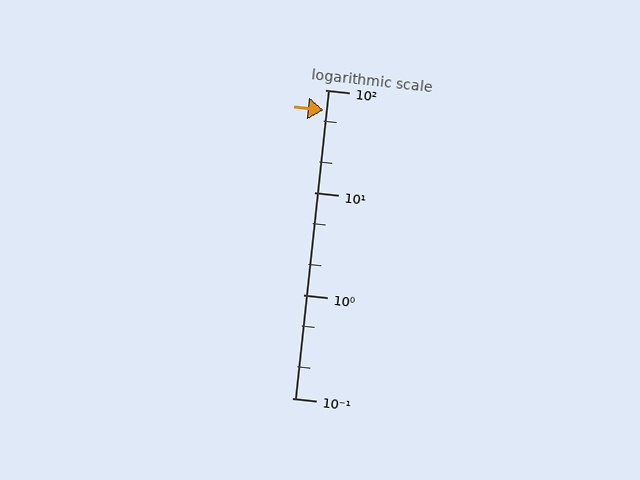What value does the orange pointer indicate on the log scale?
The pointer indicates approximately 64.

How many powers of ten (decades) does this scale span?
The scale spans 3 decades, from 0.1 to 100.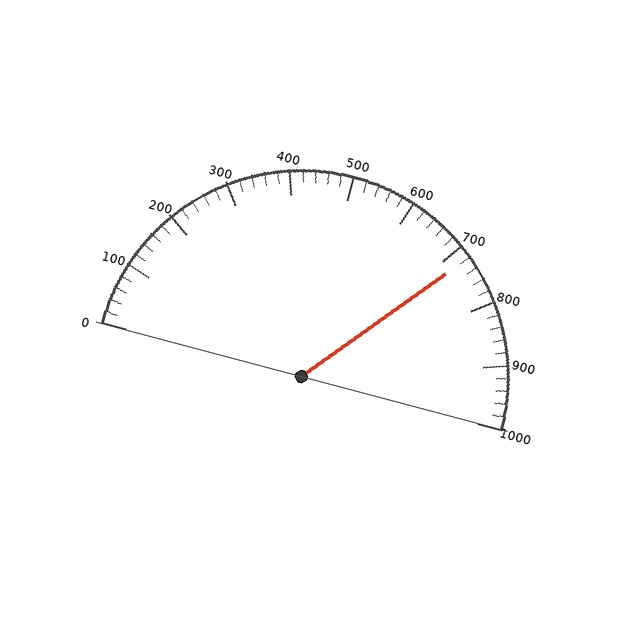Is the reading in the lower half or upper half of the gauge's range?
The reading is in the upper half of the range (0 to 1000).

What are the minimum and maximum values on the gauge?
The gauge ranges from 0 to 1000.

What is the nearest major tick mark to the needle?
The nearest major tick mark is 700.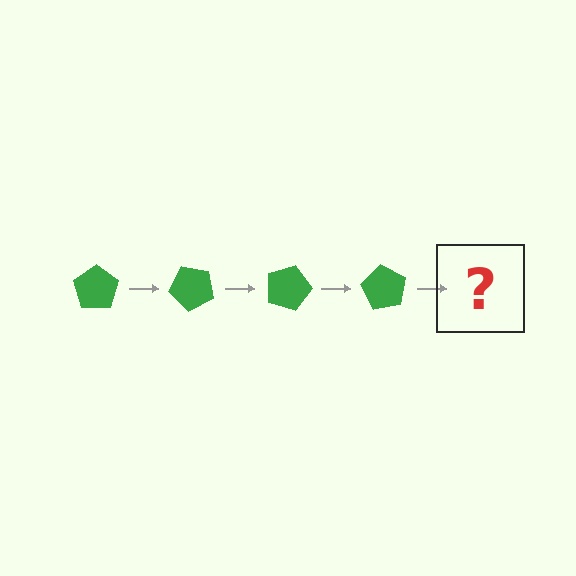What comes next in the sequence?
The next element should be a green pentagon rotated 180 degrees.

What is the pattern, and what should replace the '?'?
The pattern is that the pentagon rotates 45 degrees each step. The '?' should be a green pentagon rotated 180 degrees.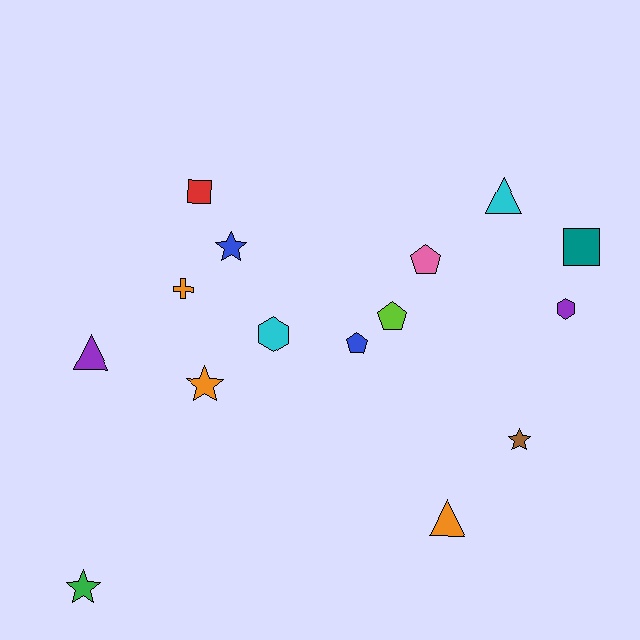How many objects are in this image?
There are 15 objects.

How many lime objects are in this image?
There is 1 lime object.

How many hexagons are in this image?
There are 2 hexagons.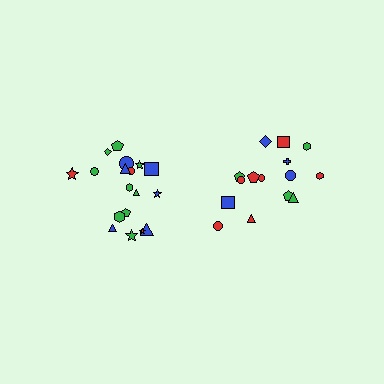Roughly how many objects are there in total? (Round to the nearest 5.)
Roughly 35 objects in total.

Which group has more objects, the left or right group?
The left group.